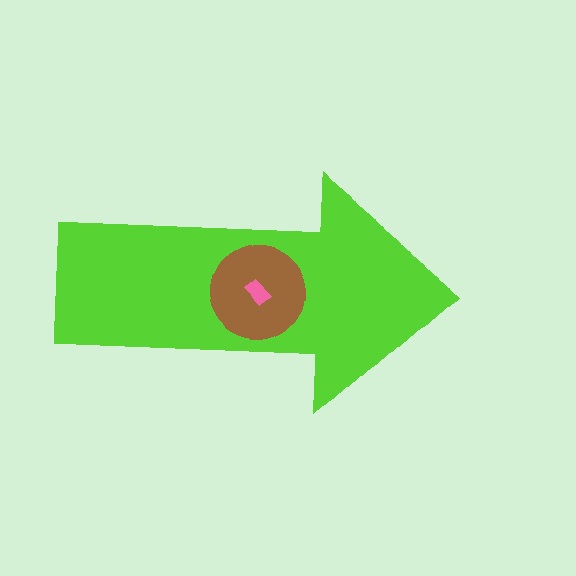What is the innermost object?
The pink rectangle.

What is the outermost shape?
The lime arrow.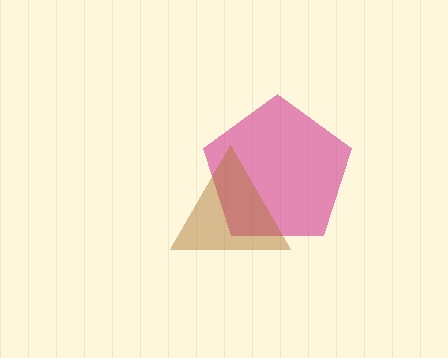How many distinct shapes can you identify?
There are 2 distinct shapes: a magenta pentagon, a brown triangle.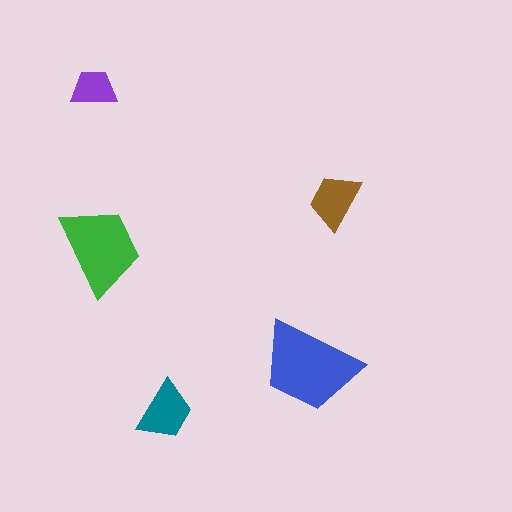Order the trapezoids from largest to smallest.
the blue one, the green one, the teal one, the brown one, the purple one.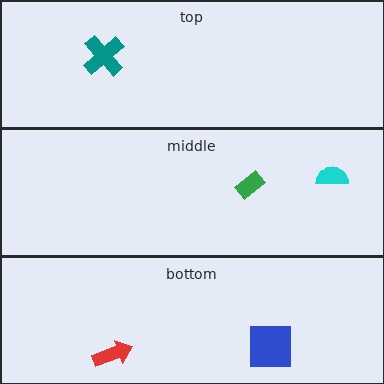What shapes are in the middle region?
The green rectangle, the cyan semicircle.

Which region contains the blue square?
The bottom region.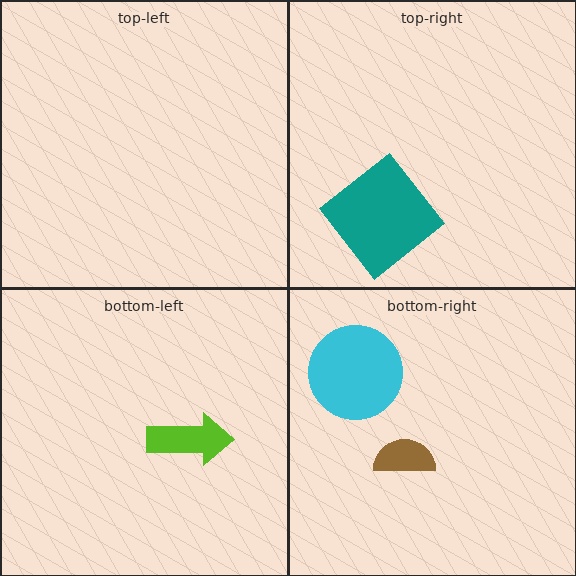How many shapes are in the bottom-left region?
1.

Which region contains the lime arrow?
The bottom-left region.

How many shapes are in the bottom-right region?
2.